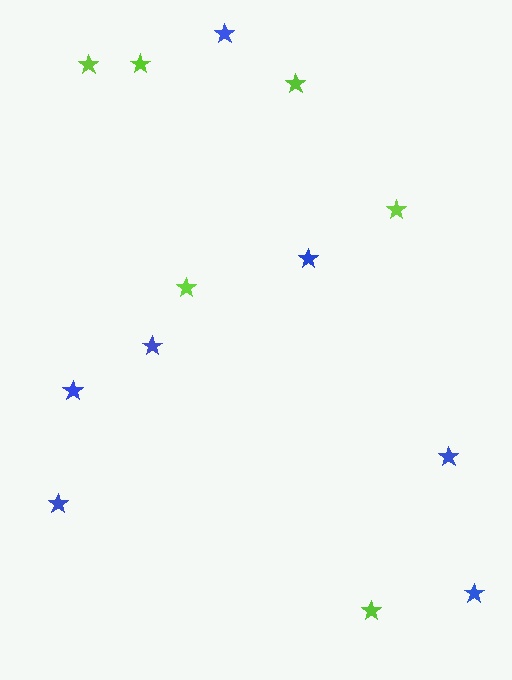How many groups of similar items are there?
There are 2 groups: one group of lime stars (6) and one group of blue stars (7).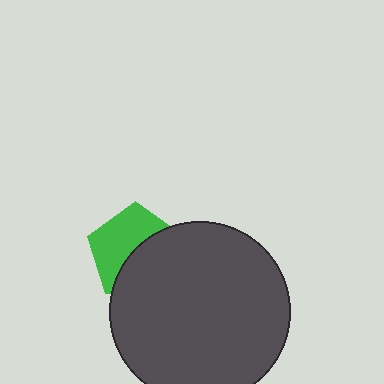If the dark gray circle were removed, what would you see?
You would see the complete green pentagon.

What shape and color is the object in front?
The object in front is a dark gray circle.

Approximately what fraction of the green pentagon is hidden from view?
Roughly 49% of the green pentagon is hidden behind the dark gray circle.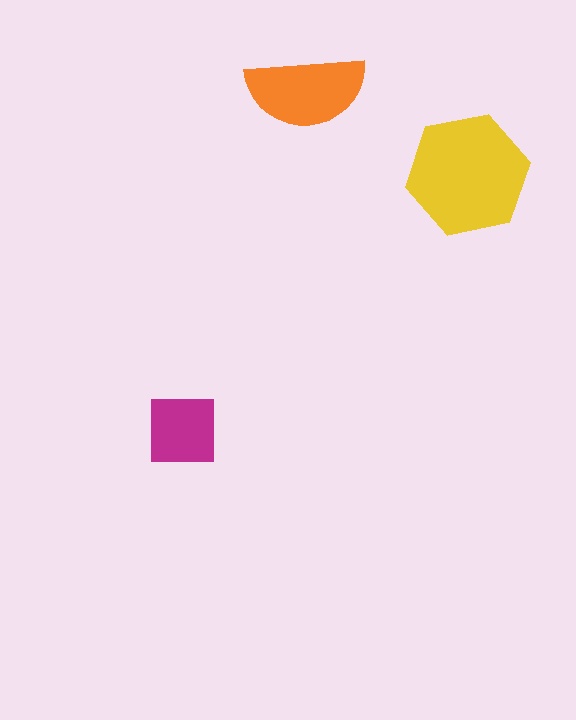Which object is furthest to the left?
The magenta square is leftmost.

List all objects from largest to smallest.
The yellow hexagon, the orange semicircle, the magenta square.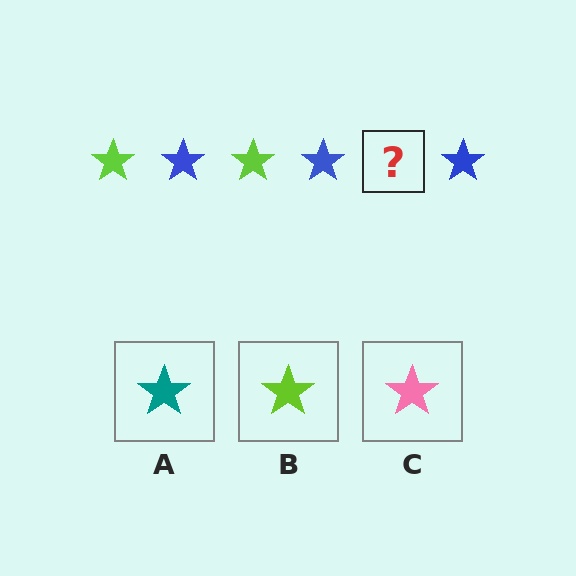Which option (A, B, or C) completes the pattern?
B.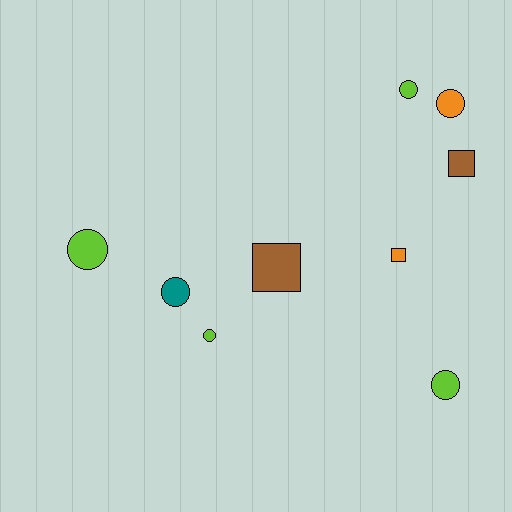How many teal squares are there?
There are no teal squares.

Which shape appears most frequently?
Circle, with 6 objects.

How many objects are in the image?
There are 9 objects.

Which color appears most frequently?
Lime, with 4 objects.